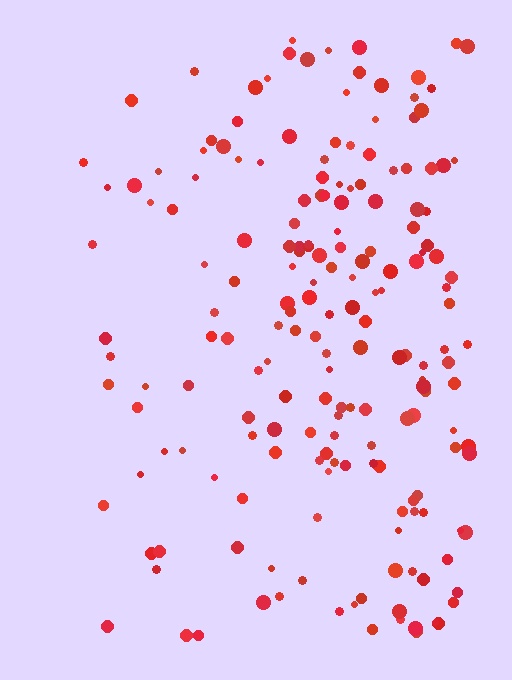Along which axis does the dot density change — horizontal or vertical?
Horizontal.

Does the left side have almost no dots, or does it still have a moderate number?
Still a moderate number, just noticeably fewer than the right.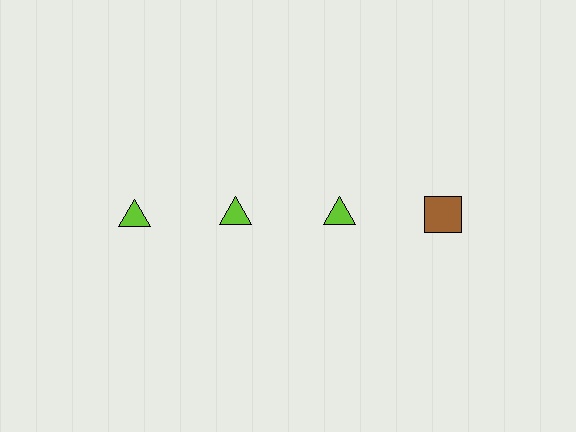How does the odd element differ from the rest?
It differs in both color (brown instead of lime) and shape (square instead of triangle).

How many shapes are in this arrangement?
There are 4 shapes arranged in a grid pattern.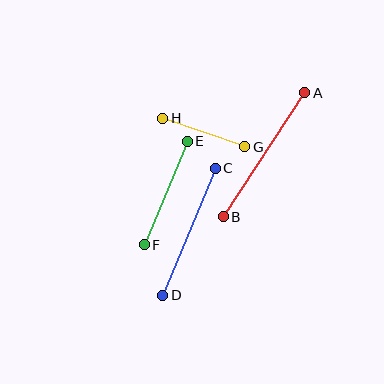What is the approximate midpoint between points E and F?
The midpoint is at approximately (166, 193) pixels.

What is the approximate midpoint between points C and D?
The midpoint is at approximately (189, 232) pixels.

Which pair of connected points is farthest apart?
Points A and B are farthest apart.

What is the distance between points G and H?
The distance is approximately 87 pixels.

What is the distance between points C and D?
The distance is approximately 137 pixels.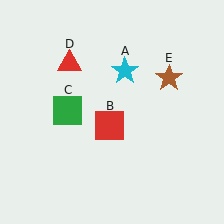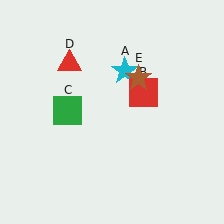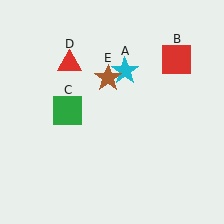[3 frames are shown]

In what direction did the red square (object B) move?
The red square (object B) moved up and to the right.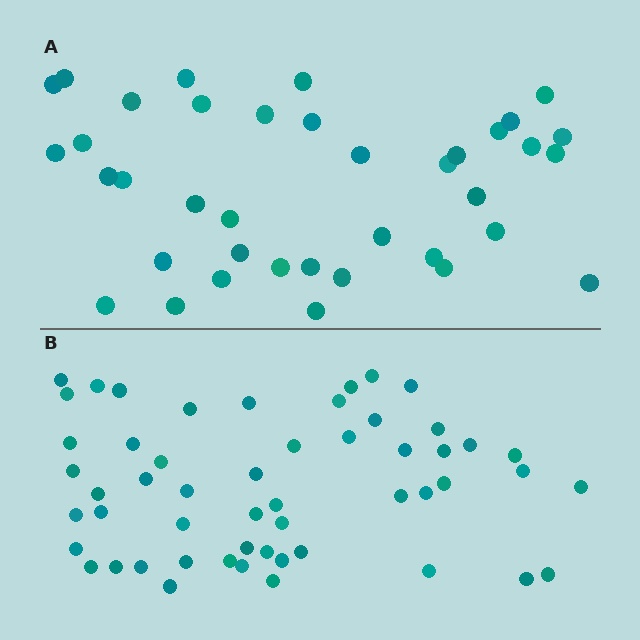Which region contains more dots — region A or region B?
Region B (the bottom region) has more dots.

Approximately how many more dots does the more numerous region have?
Region B has approximately 15 more dots than region A.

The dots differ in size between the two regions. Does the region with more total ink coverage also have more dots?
No. Region A has more total ink coverage because its dots are larger, but region B actually contains more individual dots. Total area can be misleading — the number of items is what matters here.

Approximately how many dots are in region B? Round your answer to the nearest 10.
About 50 dots. (The exact count is 53, which rounds to 50.)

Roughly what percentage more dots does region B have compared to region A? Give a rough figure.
About 40% more.